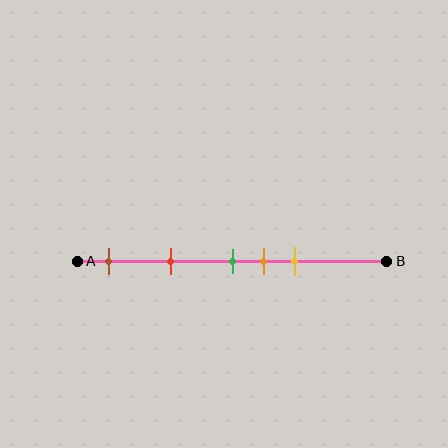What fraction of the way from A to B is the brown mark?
The brown mark is approximately 10% (0.1) of the way from A to B.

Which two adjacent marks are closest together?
The green and orange marks are the closest adjacent pair.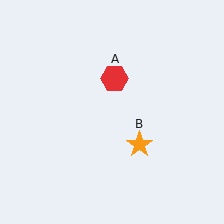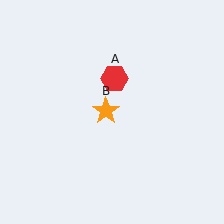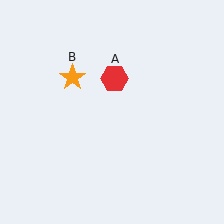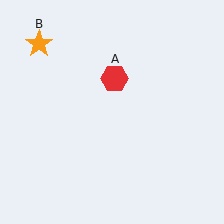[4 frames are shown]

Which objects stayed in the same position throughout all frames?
Red hexagon (object A) remained stationary.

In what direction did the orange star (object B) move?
The orange star (object B) moved up and to the left.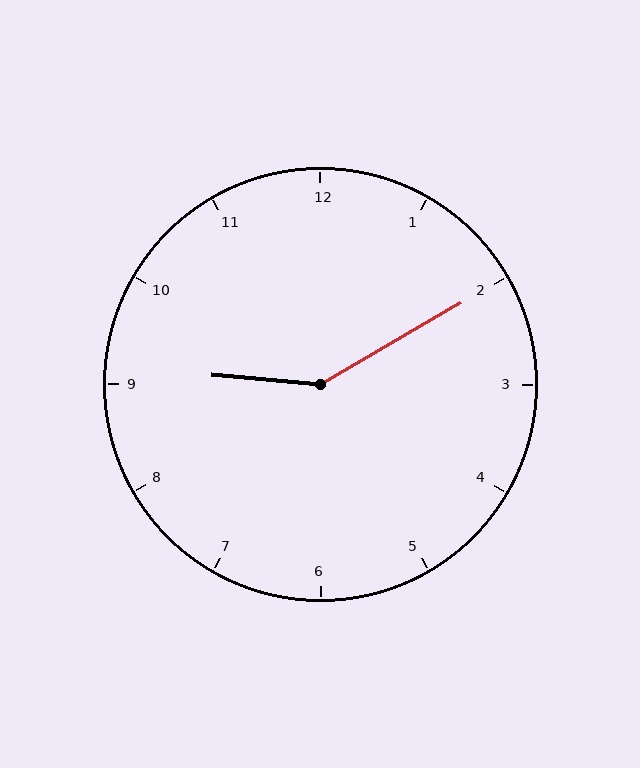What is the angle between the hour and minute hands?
Approximately 145 degrees.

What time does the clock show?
9:10.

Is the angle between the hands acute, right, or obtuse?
It is obtuse.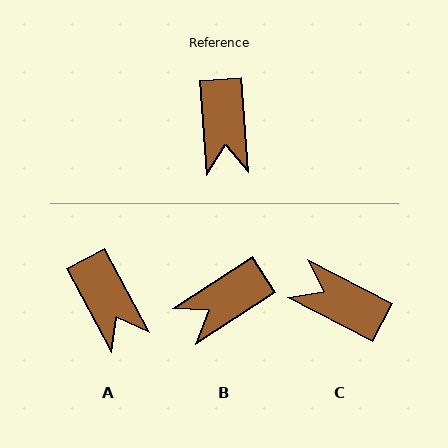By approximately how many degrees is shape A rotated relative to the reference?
Approximately 24 degrees counter-clockwise.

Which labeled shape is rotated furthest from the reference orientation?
C, about 122 degrees away.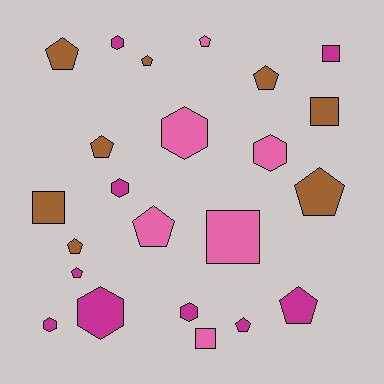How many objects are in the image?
There are 23 objects.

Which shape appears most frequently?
Pentagon, with 11 objects.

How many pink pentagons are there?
There are 2 pink pentagons.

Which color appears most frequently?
Magenta, with 9 objects.